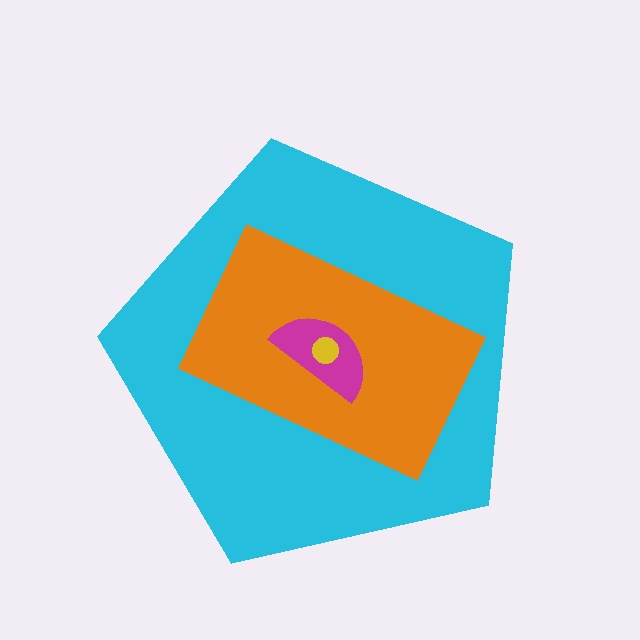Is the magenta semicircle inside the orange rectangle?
Yes.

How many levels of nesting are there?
4.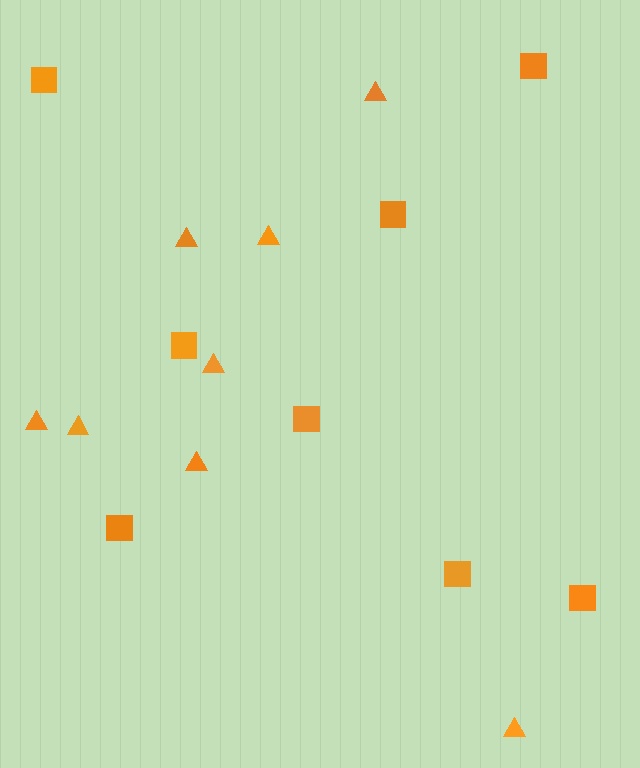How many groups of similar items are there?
There are 2 groups: one group of squares (8) and one group of triangles (8).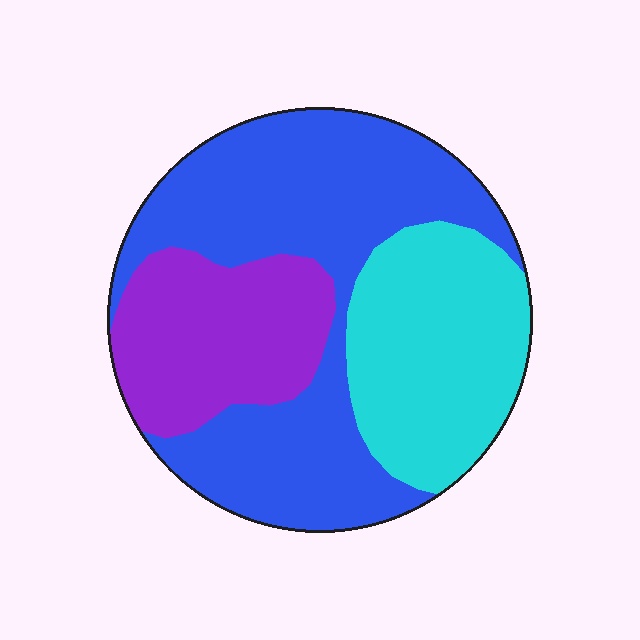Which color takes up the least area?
Purple, at roughly 25%.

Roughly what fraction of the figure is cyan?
Cyan takes up about one quarter (1/4) of the figure.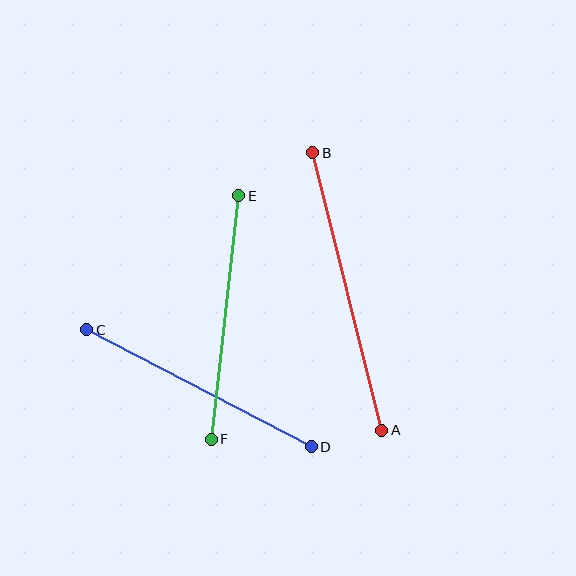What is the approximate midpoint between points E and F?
The midpoint is at approximately (225, 317) pixels.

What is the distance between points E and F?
The distance is approximately 245 pixels.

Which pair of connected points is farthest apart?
Points A and B are farthest apart.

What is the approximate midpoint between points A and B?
The midpoint is at approximately (347, 291) pixels.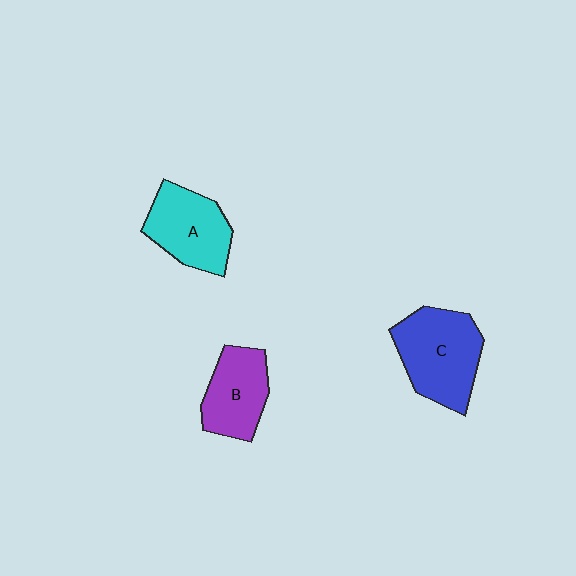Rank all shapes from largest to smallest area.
From largest to smallest: C (blue), A (cyan), B (purple).